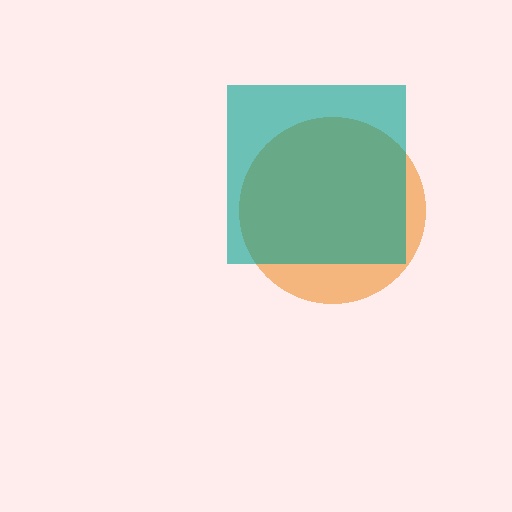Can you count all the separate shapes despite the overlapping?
Yes, there are 2 separate shapes.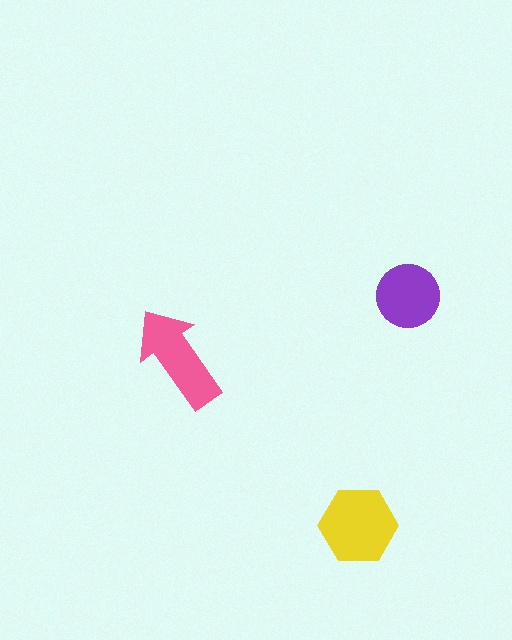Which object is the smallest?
The purple circle.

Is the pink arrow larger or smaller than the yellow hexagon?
Smaller.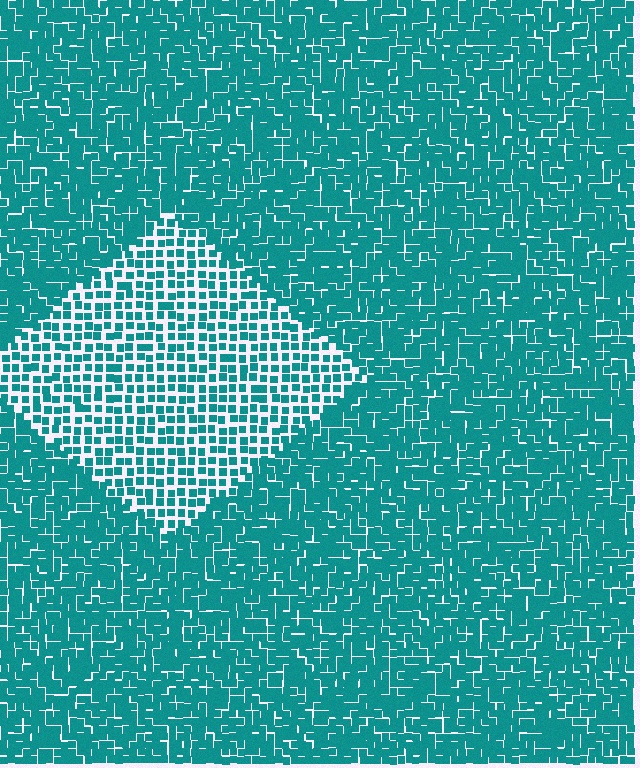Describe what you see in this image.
The image contains small teal elements arranged at two different densities. A diamond-shaped region is visible where the elements are less densely packed than the surrounding area.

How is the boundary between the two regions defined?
The boundary is defined by a change in element density (approximately 1.8x ratio). All elements are the same color, size, and shape.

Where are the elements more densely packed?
The elements are more densely packed outside the diamond boundary.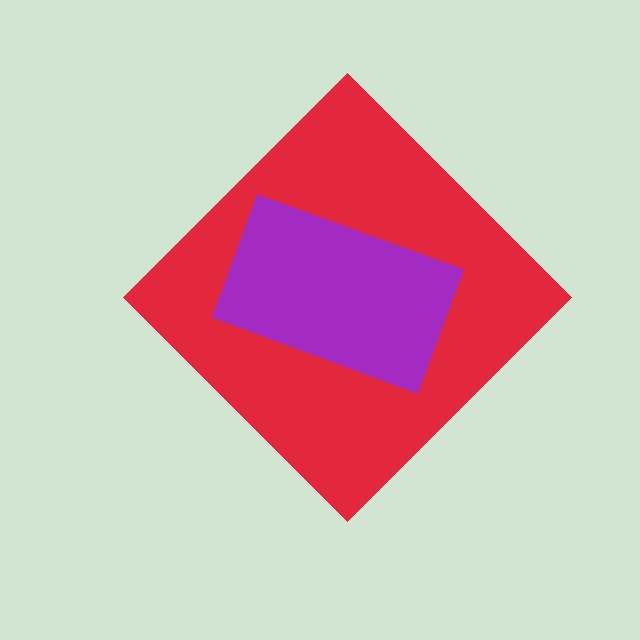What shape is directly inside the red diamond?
The purple rectangle.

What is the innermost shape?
The purple rectangle.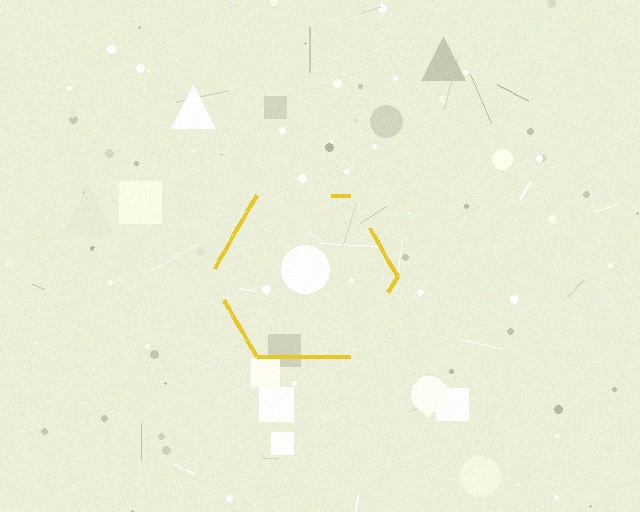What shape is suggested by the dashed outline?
The dashed outline suggests a hexagon.